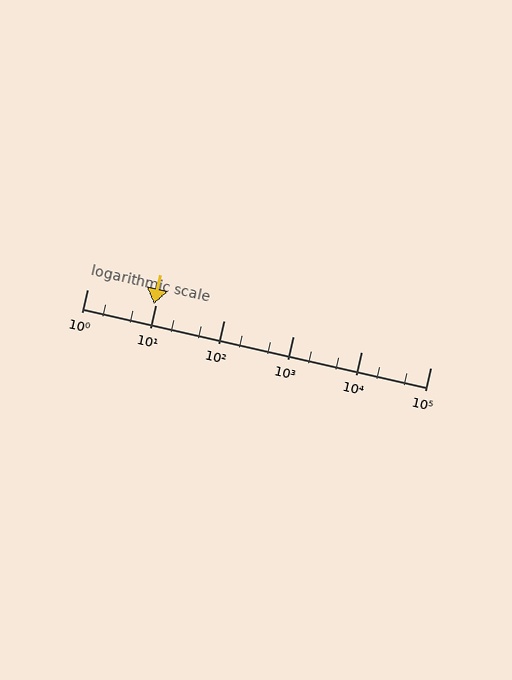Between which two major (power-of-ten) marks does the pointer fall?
The pointer is between 1 and 10.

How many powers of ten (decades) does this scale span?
The scale spans 5 decades, from 1 to 100000.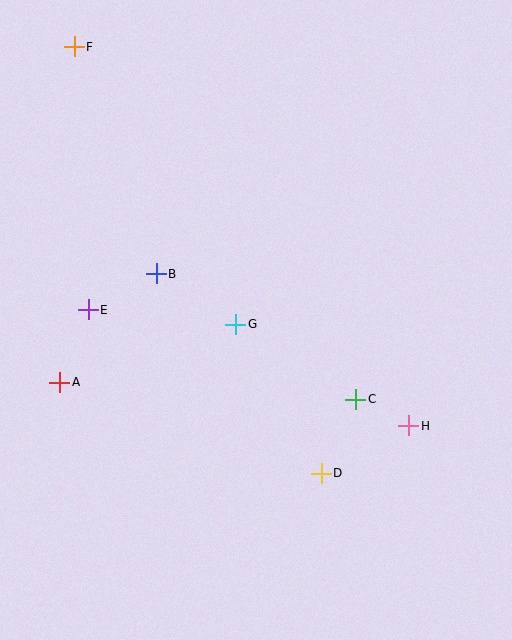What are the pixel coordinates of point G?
Point G is at (236, 324).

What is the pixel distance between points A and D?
The distance between A and D is 277 pixels.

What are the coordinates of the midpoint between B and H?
The midpoint between B and H is at (283, 350).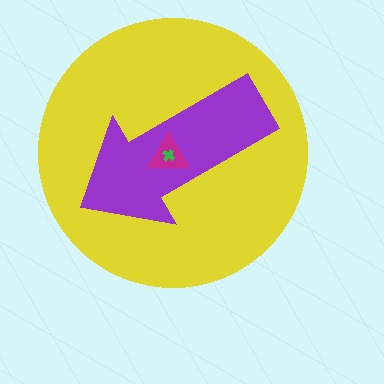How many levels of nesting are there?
4.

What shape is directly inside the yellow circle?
The purple arrow.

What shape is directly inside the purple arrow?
The magenta triangle.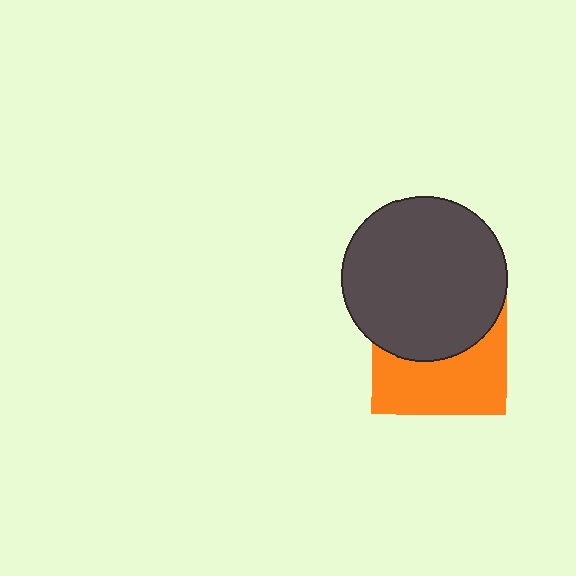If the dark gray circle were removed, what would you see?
You would see the complete orange square.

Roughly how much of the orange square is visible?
About half of it is visible (roughly 49%).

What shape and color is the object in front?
The object in front is a dark gray circle.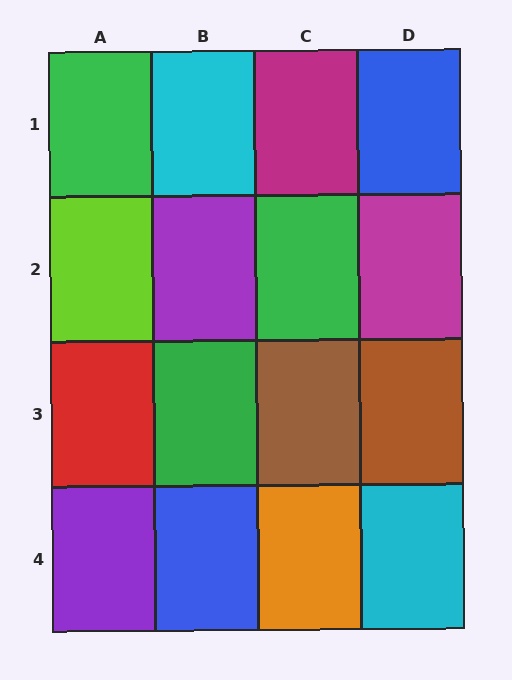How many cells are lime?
1 cell is lime.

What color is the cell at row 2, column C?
Green.